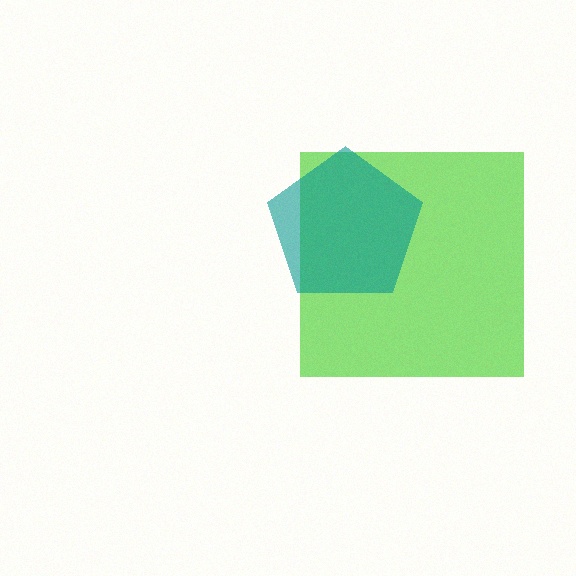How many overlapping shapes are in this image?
There are 2 overlapping shapes in the image.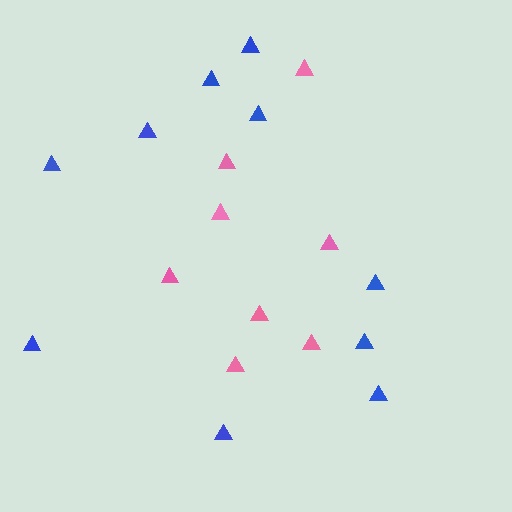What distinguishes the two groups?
There are 2 groups: one group of pink triangles (8) and one group of blue triangles (10).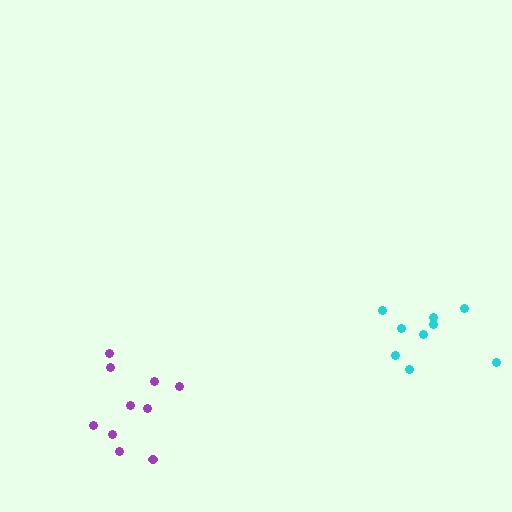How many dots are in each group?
Group 1: 10 dots, Group 2: 9 dots (19 total).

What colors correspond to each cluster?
The clusters are colored: purple, cyan.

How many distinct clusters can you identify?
There are 2 distinct clusters.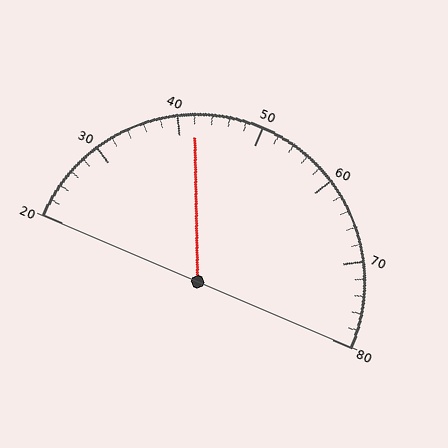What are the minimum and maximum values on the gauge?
The gauge ranges from 20 to 80.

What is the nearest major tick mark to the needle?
The nearest major tick mark is 40.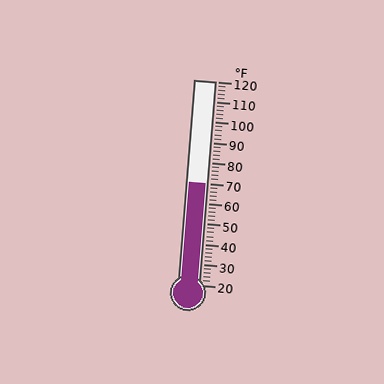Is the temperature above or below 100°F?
The temperature is below 100°F.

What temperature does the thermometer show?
The thermometer shows approximately 70°F.